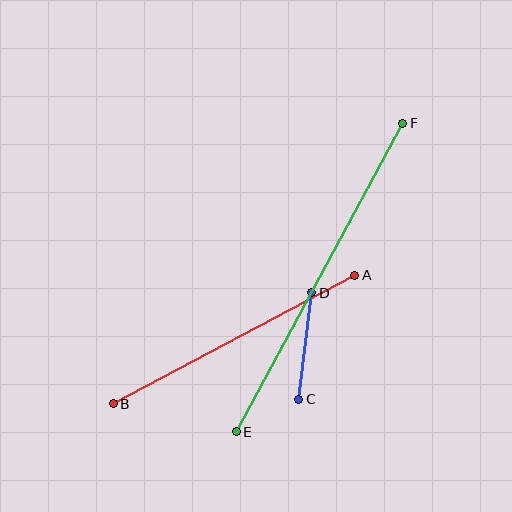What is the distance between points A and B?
The distance is approximately 273 pixels.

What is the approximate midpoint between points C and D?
The midpoint is at approximately (305, 346) pixels.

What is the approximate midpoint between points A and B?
The midpoint is at approximately (234, 340) pixels.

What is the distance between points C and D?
The distance is approximately 107 pixels.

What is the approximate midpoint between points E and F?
The midpoint is at approximately (319, 278) pixels.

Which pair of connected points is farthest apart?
Points E and F are farthest apart.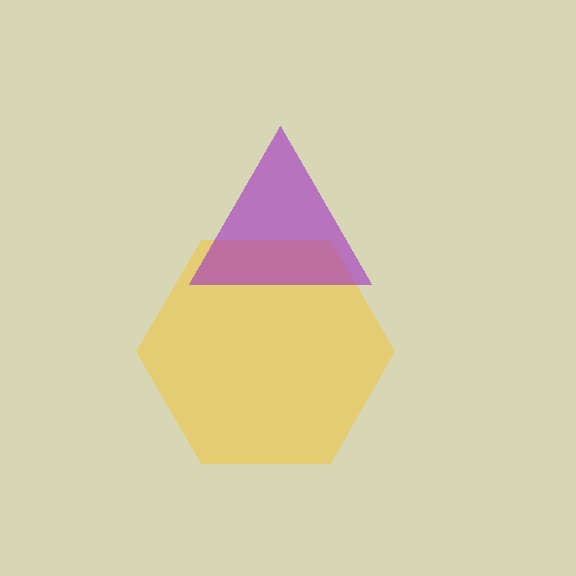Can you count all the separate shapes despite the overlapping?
Yes, there are 2 separate shapes.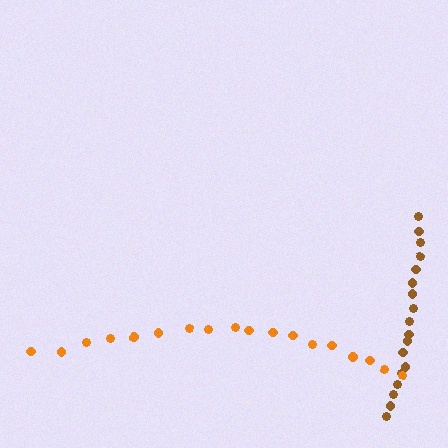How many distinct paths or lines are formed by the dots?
There are 2 distinct paths.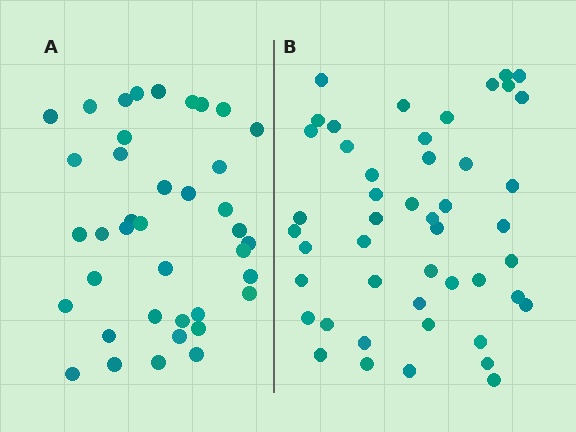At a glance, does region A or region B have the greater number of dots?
Region B (the right region) has more dots.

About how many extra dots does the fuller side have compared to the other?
Region B has roughly 8 or so more dots than region A.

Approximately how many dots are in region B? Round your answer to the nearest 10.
About 50 dots. (The exact count is 47, which rounds to 50.)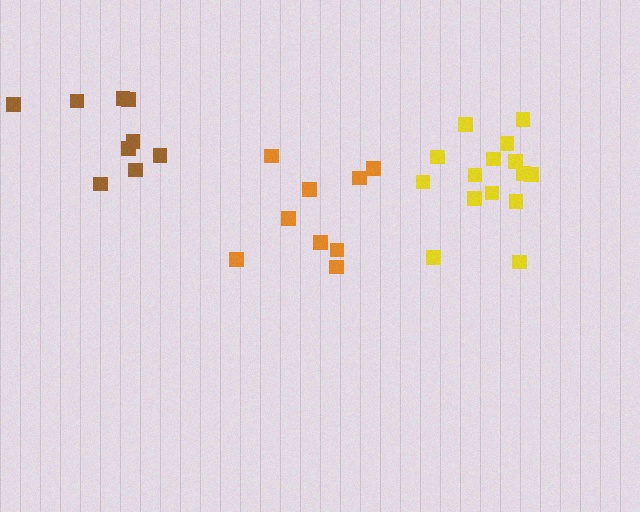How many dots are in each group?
Group 1: 9 dots, Group 2: 15 dots, Group 3: 9 dots (33 total).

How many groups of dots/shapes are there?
There are 3 groups.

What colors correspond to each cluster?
The clusters are colored: orange, yellow, brown.